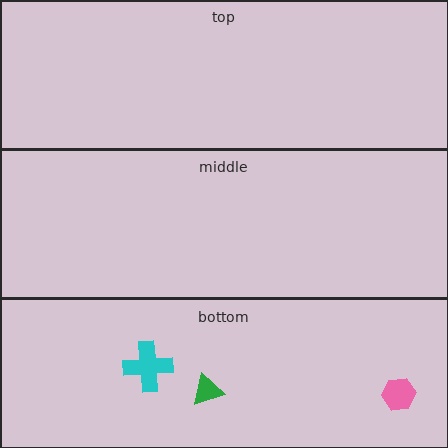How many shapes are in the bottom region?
3.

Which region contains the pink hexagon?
The bottom region.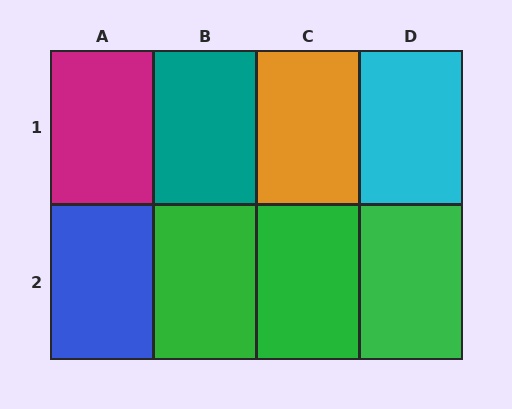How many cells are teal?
1 cell is teal.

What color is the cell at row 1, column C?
Orange.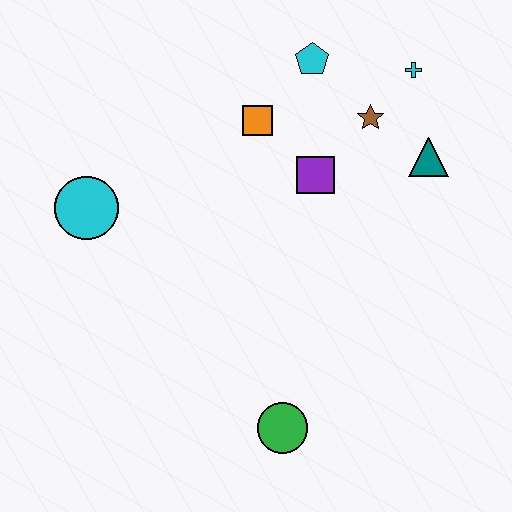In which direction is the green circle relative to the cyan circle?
The green circle is below the cyan circle.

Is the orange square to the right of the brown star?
No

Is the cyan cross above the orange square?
Yes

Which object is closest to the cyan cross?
The brown star is closest to the cyan cross.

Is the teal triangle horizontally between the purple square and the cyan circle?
No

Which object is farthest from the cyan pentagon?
The green circle is farthest from the cyan pentagon.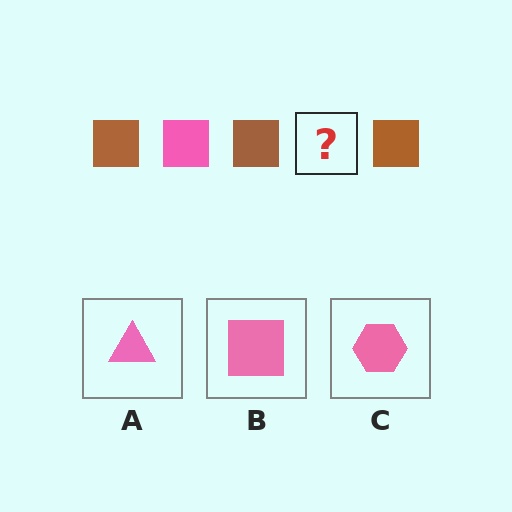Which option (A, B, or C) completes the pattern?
B.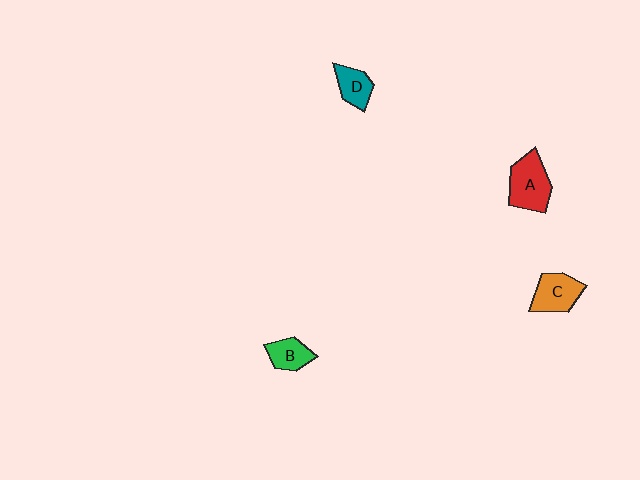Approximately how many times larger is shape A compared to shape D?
Approximately 1.7 times.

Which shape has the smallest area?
Shape B (green).